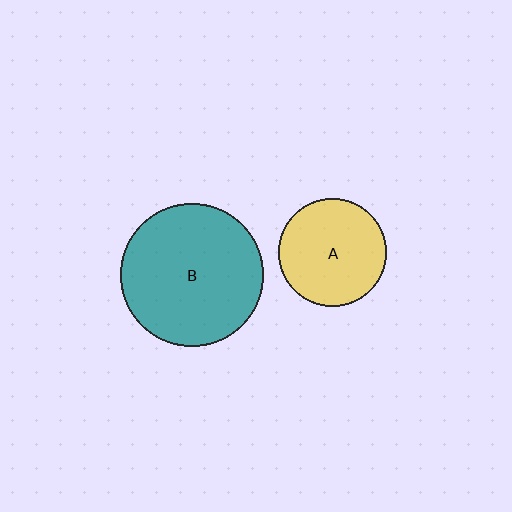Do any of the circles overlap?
No, none of the circles overlap.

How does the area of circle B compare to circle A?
Approximately 1.8 times.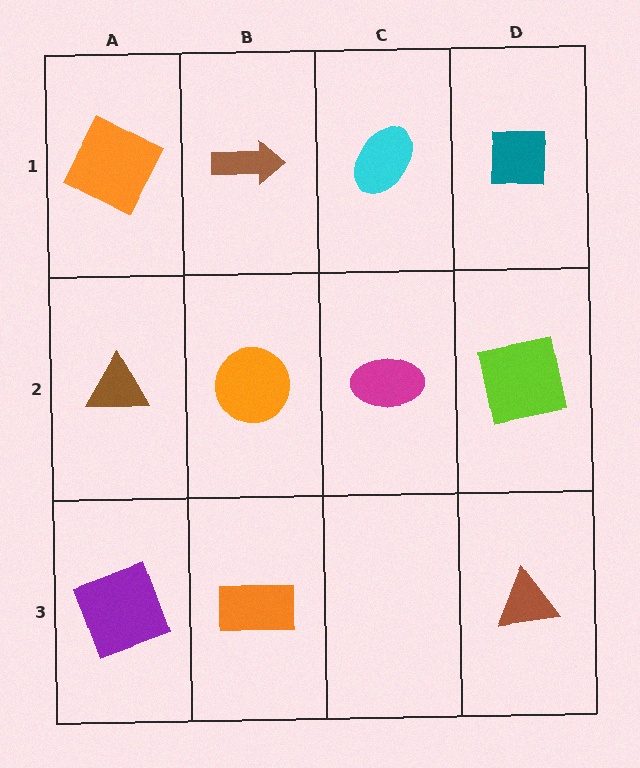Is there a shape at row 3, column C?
No, that cell is empty.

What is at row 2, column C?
A magenta ellipse.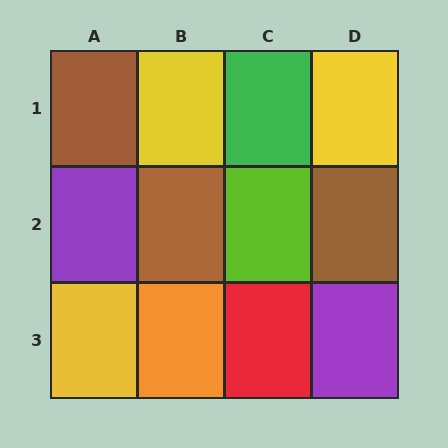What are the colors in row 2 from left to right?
Purple, brown, lime, brown.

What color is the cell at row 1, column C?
Green.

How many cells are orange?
1 cell is orange.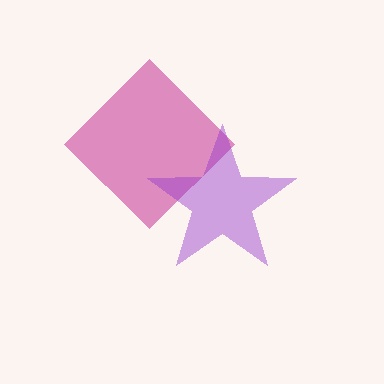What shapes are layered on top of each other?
The layered shapes are: a magenta diamond, a purple star.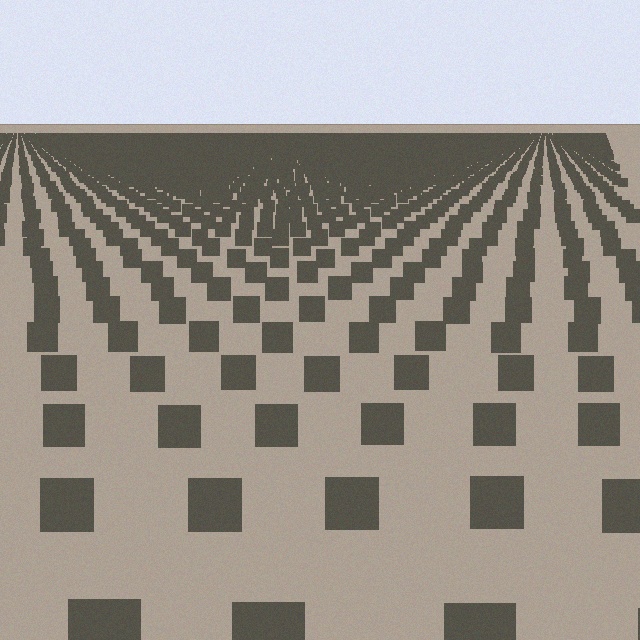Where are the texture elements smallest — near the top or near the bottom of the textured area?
Near the top.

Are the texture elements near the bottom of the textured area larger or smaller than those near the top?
Larger. Near the bottom, elements are closer to the viewer and appear at a bigger on-screen size.